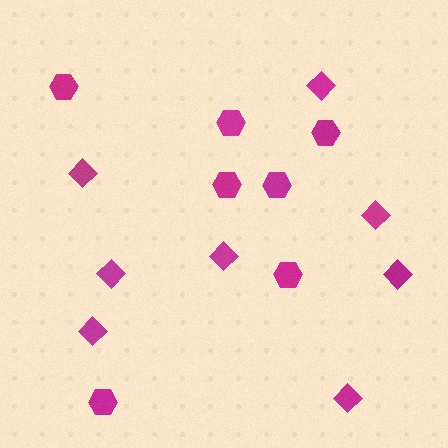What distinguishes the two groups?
There are 2 groups: one group of hexagons (7) and one group of diamonds (8).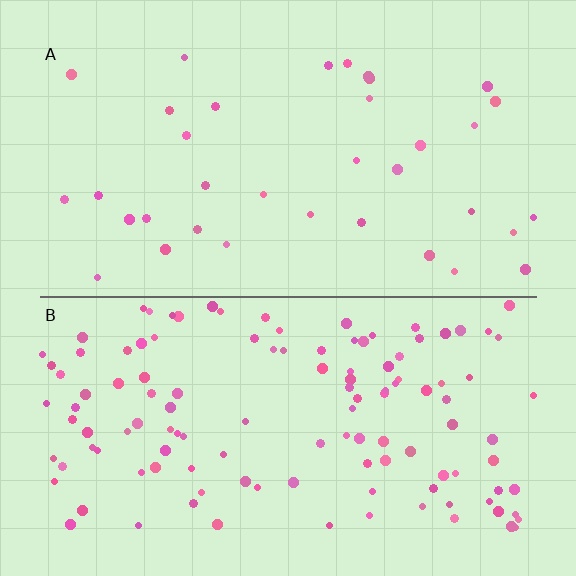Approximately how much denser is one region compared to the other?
Approximately 3.5× — region B over region A.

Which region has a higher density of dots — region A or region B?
B (the bottom).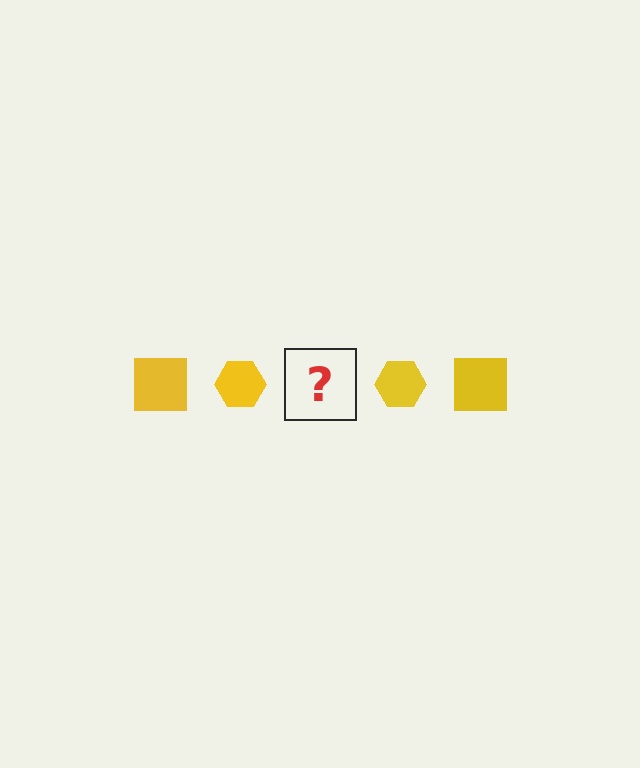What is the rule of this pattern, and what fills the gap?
The rule is that the pattern cycles through square, hexagon shapes in yellow. The gap should be filled with a yellow square.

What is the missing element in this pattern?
The missing element is a yellow square.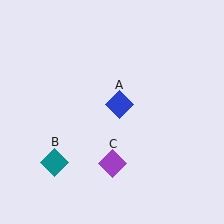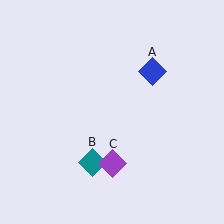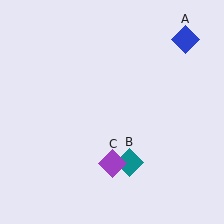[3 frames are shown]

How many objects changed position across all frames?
2 objects changed position: blue diamond (object A), teal diamond (object B).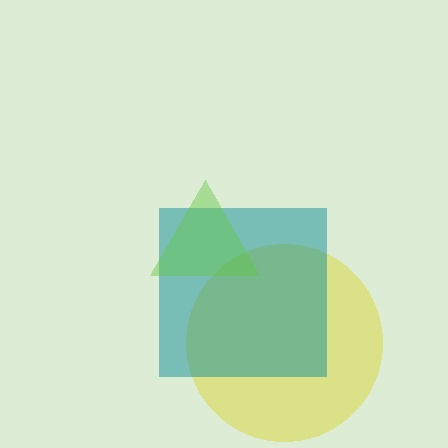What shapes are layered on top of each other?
The layered shapes are: a yellow circle, a teal square, a lime triangle.